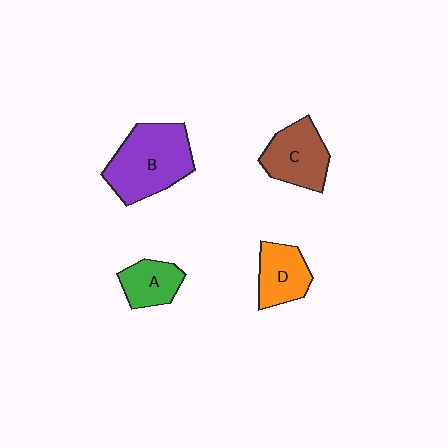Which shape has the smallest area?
Shape A (green).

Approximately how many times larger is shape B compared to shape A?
Approximately 2.2 times.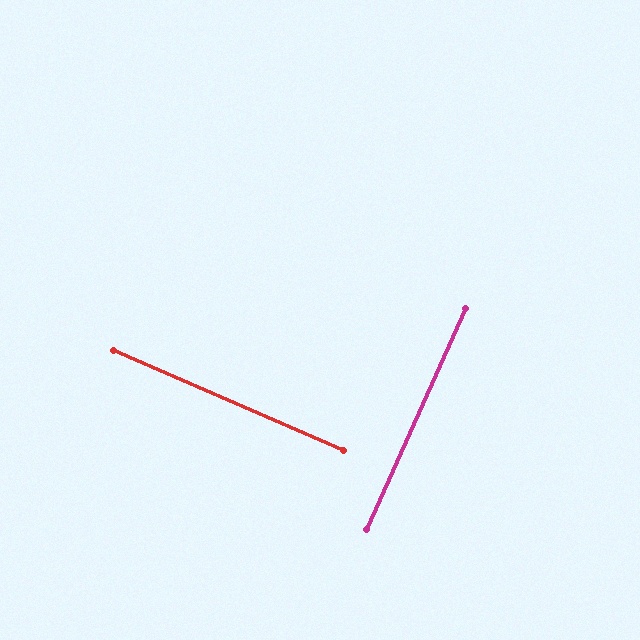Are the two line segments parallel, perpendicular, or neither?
Perpendicular — they meet at approximately 90°.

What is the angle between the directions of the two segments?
Approximately 90 degrees.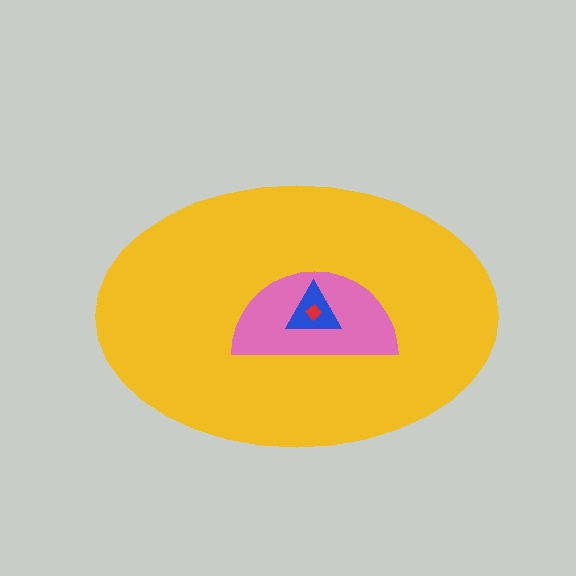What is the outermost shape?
The yellow ellipse.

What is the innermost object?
The red diamond.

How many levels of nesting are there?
4.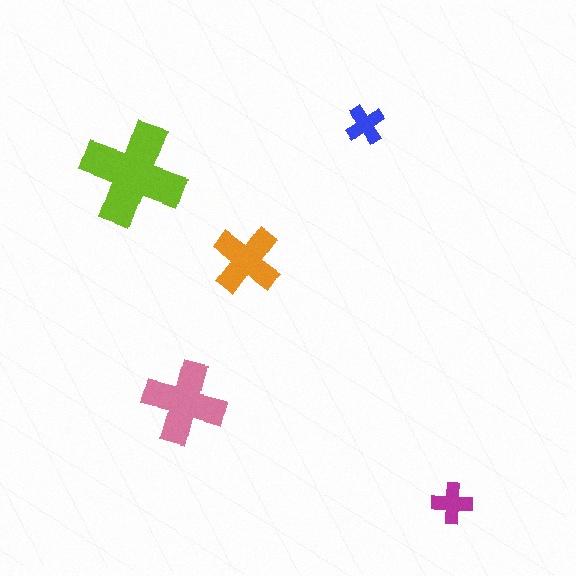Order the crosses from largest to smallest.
the lime one, the pink one, the orange one, the magenta one, the blue one.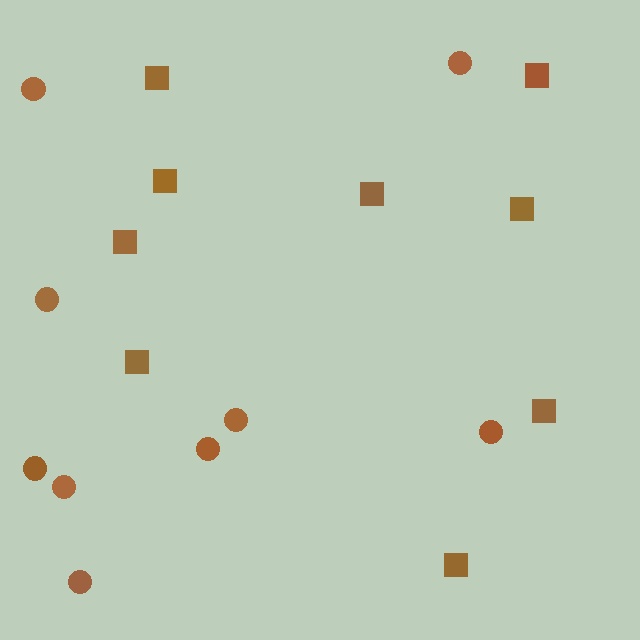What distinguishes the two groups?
There are 2 groups: one group of squares (9) and one group of circles (9).